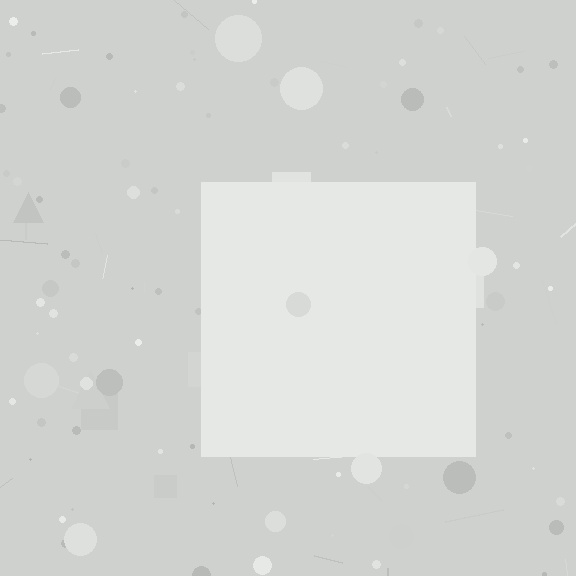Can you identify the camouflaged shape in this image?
The camouflaged shape is a square.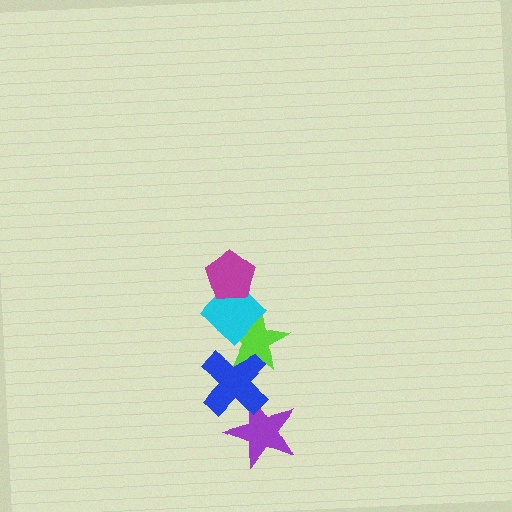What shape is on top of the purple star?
The blue cross is on top of the purple star.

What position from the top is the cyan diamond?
The cyan diamond is 2nd from the top.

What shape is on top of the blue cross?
The lime star is on top of the blue cross.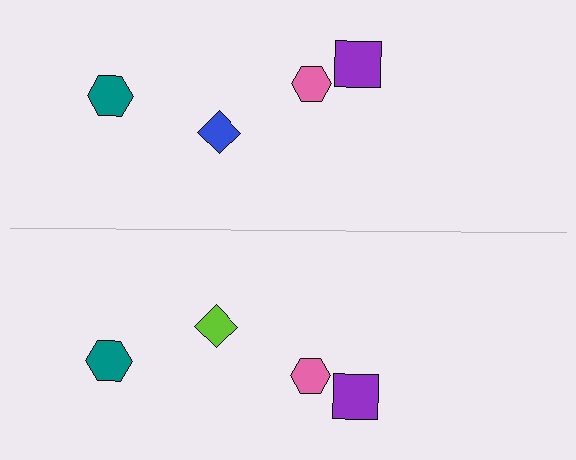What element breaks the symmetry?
The lime diamond on the bottom side breaks the symmetry — its mirror counterpart is blue.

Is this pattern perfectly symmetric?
No, the pattern is not perfectly symmetric. The lime diamond on the bottom side breaks the symmetry — its mirror counterpart is blue.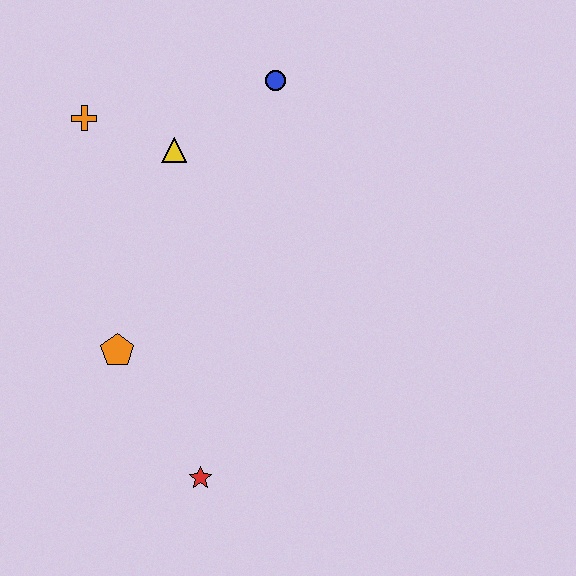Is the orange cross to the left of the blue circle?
Yes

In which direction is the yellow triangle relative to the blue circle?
The yellow triangle is to the left of the blue circle.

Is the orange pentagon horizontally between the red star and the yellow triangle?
No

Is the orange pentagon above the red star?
Yes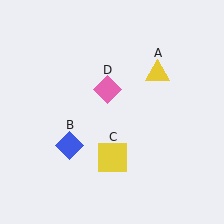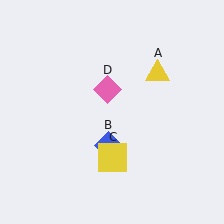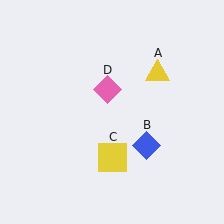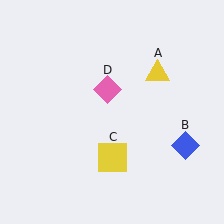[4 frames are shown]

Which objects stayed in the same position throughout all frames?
Yellow triangle (object A) and yellow square (object C) and pink diamond (object D) remained stationary.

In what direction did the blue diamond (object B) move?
The blue diamond (object B) moved right.